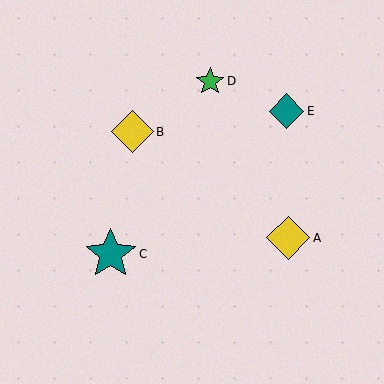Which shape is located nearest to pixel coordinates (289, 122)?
The teal diamond (labeled E) at (287, 111) is nearest to that location.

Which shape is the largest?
The teal star (labeled C) is the largest.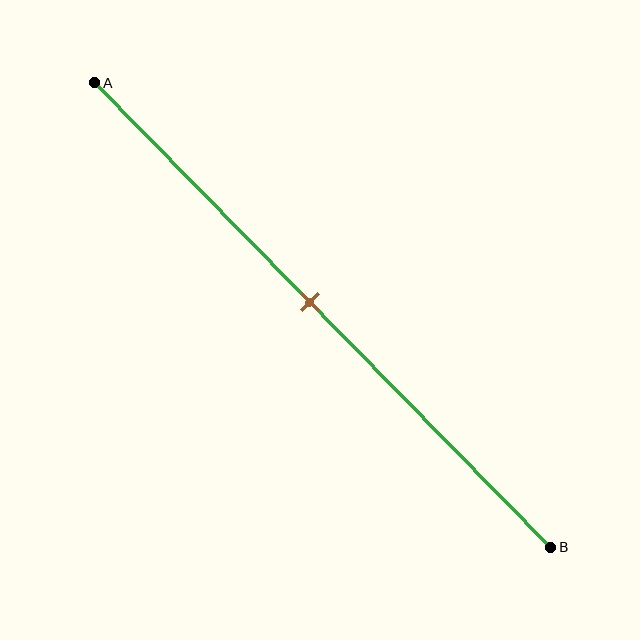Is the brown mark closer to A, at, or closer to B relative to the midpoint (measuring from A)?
The brown mark is approximately at the midpoint of segment AB.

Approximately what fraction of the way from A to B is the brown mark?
The brown mark is approximately 45% of the way from A to B.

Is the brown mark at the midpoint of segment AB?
Yes, the mark is approximately at the midpoint.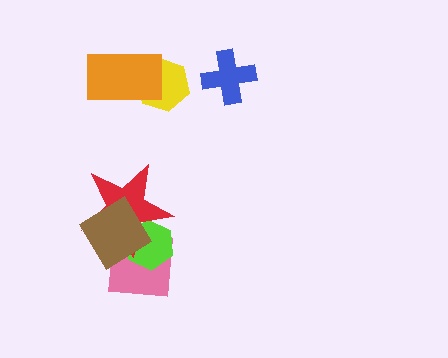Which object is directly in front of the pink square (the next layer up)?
The lime hexagon is directly in front of the pink square.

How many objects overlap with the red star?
3 objects overlap with the red star.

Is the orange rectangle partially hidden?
No, no other shape covers it.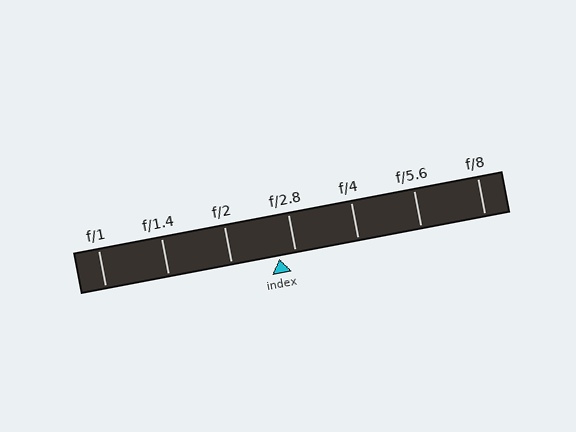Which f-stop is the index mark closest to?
The index mark is closest to f/2.8.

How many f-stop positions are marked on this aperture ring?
There are 7 f-stop positions marked.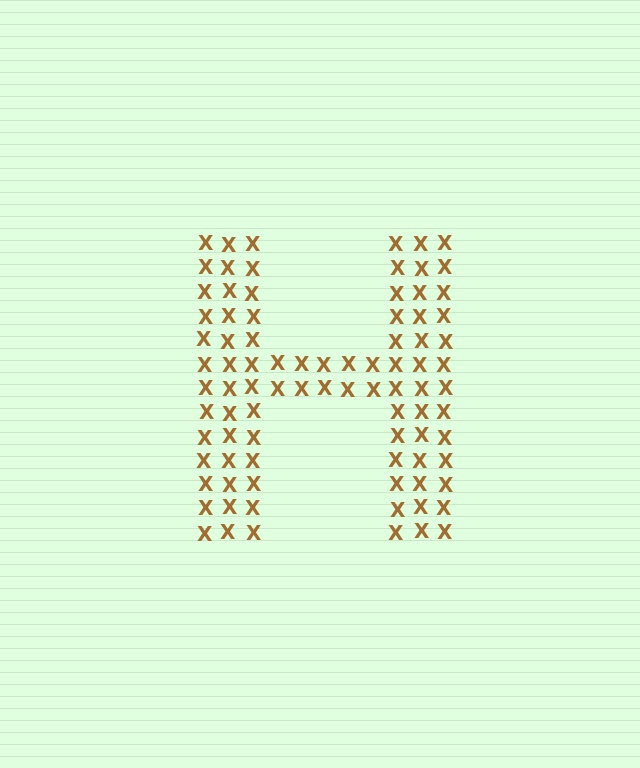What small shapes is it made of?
It is made of small letter X's.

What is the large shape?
The large shape is the letter H.